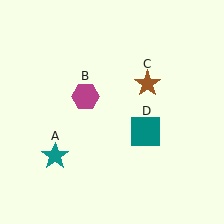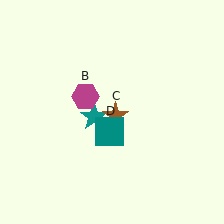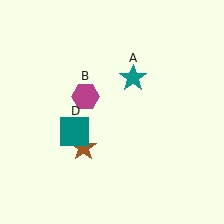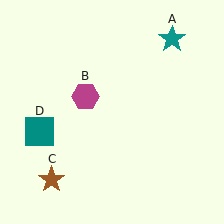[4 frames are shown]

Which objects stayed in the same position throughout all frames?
Magenta hexagon (object B) remained stationary.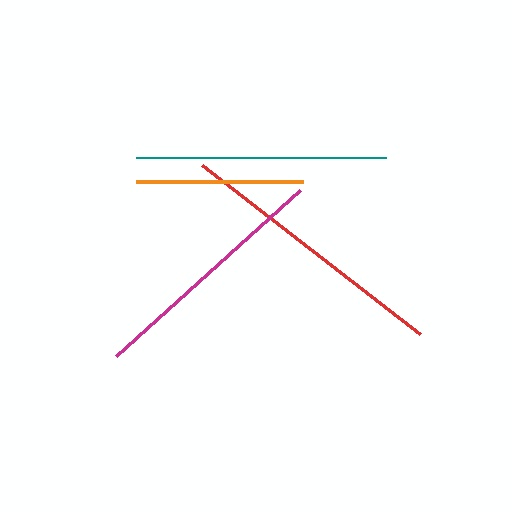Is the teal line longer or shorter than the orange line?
The teal line is longer than the orange line.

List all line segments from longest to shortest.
From longest to shortest: red, teal, magenta, orange.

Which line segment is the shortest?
The orange line is the shortest at approximately 167 pixels.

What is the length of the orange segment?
The orange segment is approximately 167 pixels long.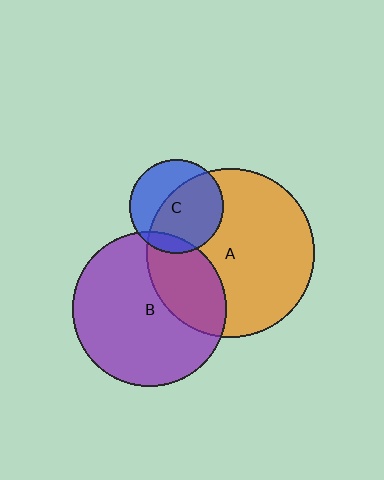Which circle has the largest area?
Circle A (orange).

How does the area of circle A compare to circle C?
Approximately 3.2 times.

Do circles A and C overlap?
Yes.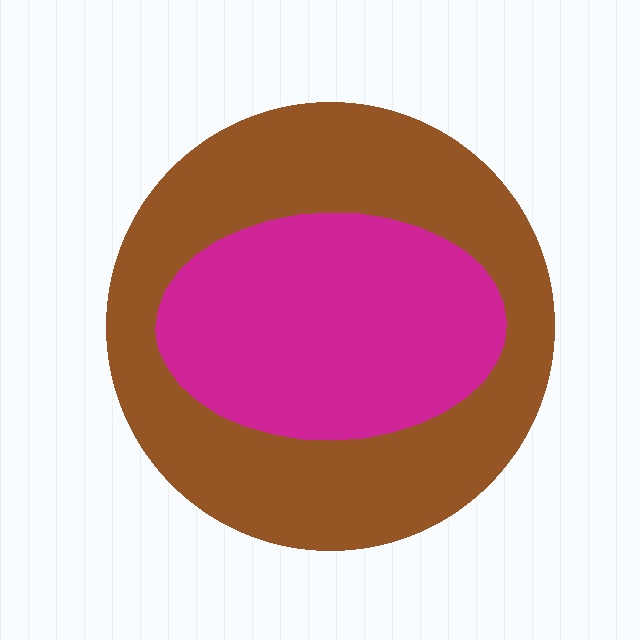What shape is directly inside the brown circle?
The magenta ellipse.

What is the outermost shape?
The brown circle.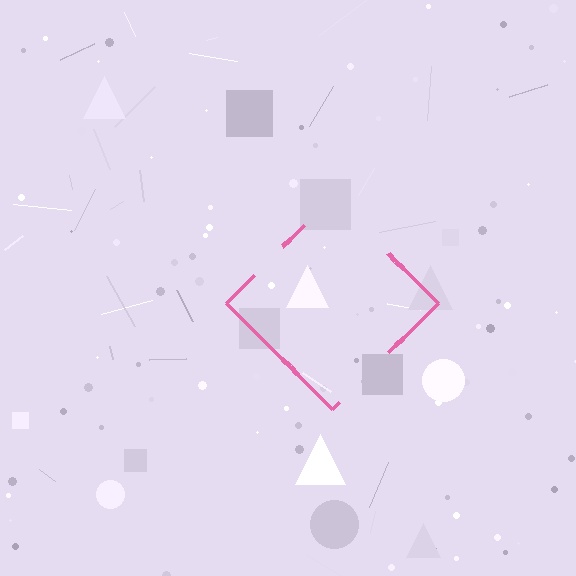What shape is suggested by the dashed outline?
The dashed outline suggests a diamond.